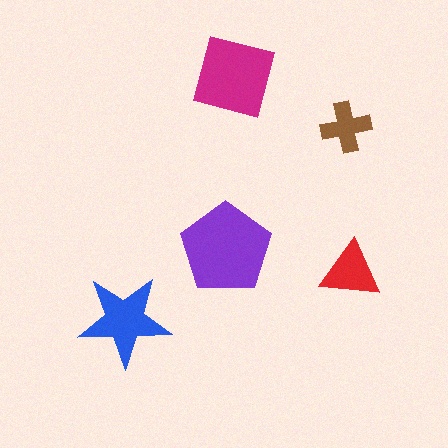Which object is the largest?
The purple pentagon.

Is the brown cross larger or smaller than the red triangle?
Smaller.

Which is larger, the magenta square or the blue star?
The magenta square.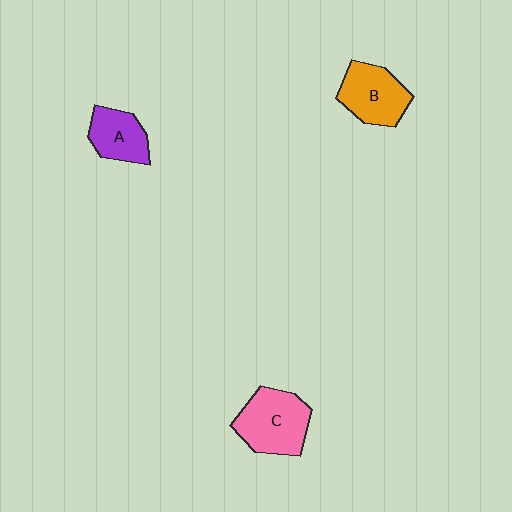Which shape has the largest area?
Shape C (pink).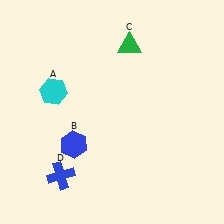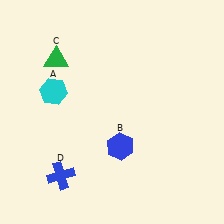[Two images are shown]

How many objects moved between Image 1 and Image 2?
2 objects moved between the two images.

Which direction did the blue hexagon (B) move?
The blue hexagon (B) moved right.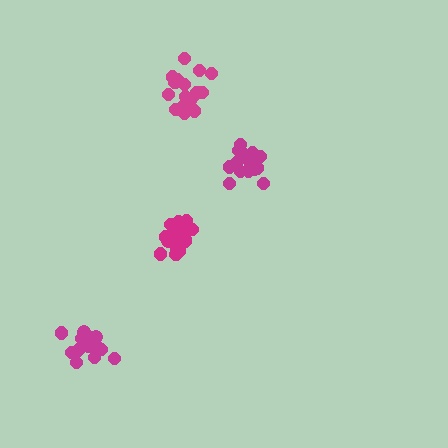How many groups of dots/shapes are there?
There are 4 groups.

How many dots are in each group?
Group 1: 15 dots, Group 2: 19 dots, Group 3: 19 dots, Group 4: 17 dots (70 total).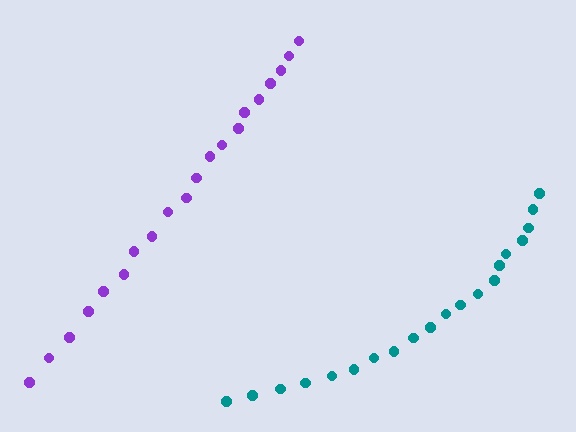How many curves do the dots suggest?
There are 2 distinct paths.